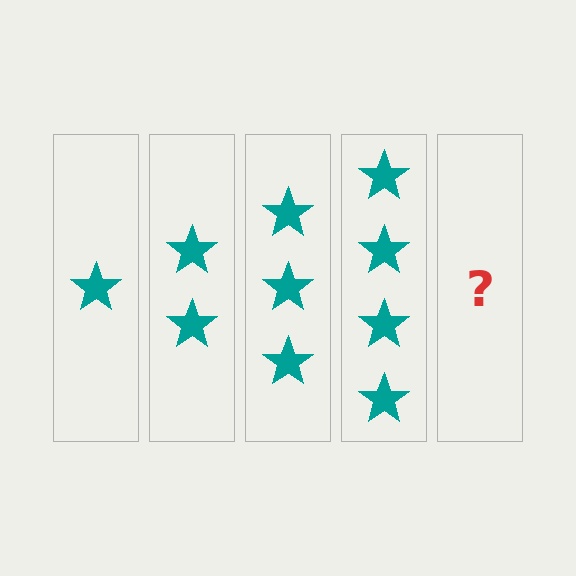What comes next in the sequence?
The next element should be 5 stars.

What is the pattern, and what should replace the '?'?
The pattern is that each step adds one more star. The '?' should be 5 stars.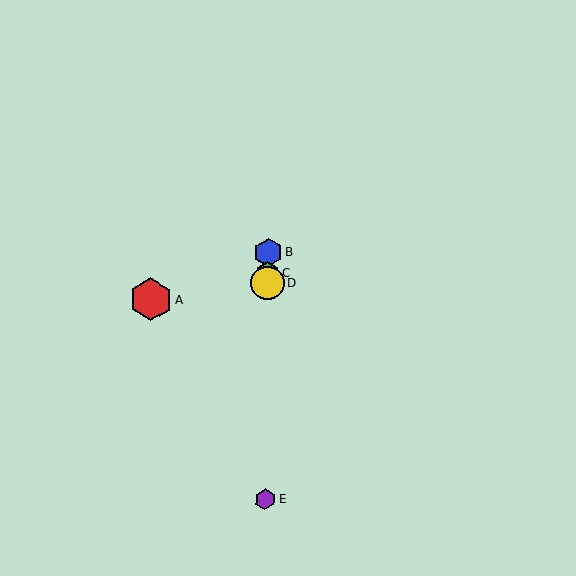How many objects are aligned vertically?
4 objects (B, C, D, E) are aligned vertically.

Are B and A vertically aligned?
No, B is at x≈268 and A is at x≈150.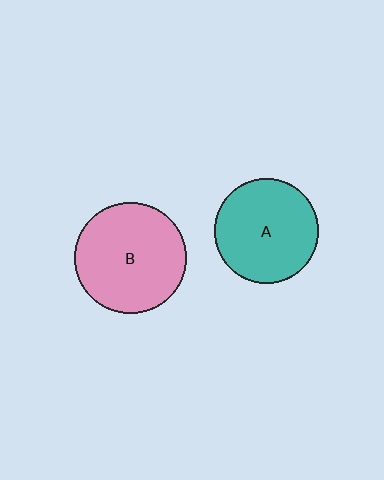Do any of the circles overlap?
No, none of the circles overlap.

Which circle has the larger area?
Circle B (pink).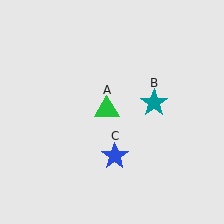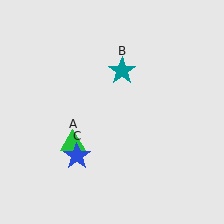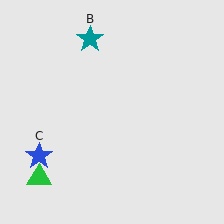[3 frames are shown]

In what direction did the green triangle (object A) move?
The green triangle (object A) moved down and to the left.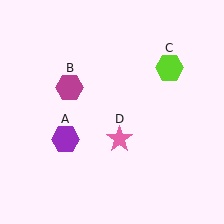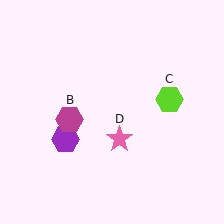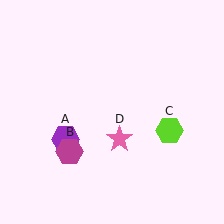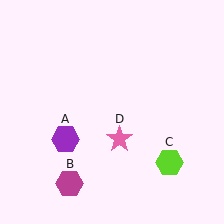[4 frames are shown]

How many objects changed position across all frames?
2 objects changed position: magenta hexagon (object B), lime hexagon (object C).